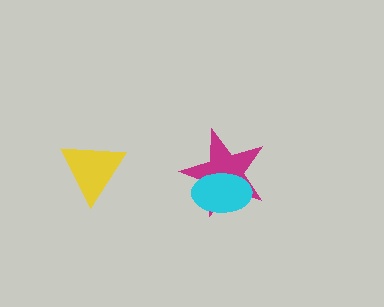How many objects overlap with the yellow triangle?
0 objects overlap with the yellow triangle.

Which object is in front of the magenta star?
The cyan ellipse is in front of the magenta star.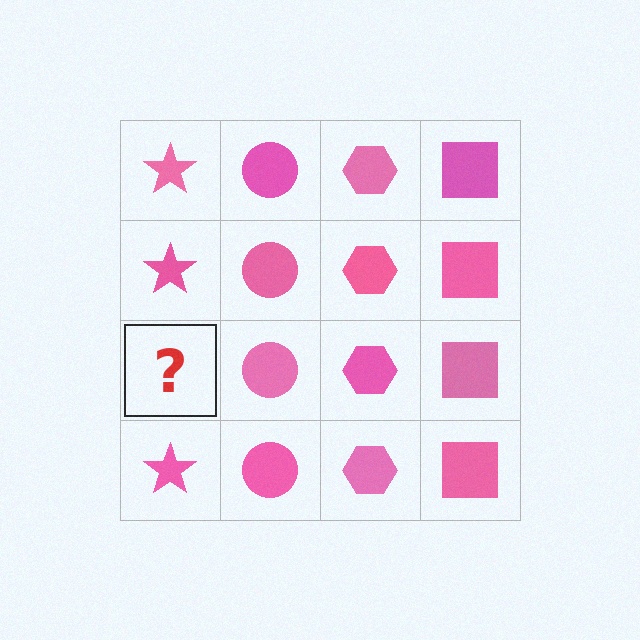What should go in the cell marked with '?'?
The missing cell should contain a pink star.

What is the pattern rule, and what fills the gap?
The rule is that each column has a consistent shape. The gap should be filled with a pink star.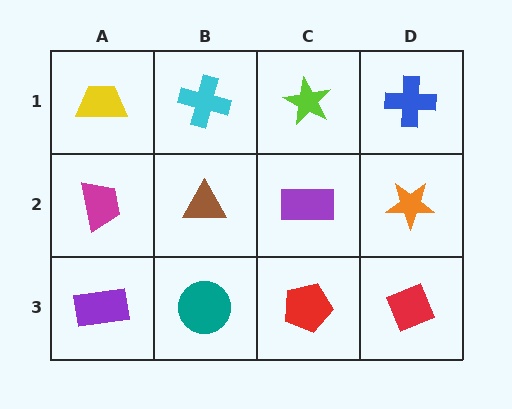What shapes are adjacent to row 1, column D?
An orange star (row 2, column D), a lime star (row 1, column C).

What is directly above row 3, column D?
An orange star.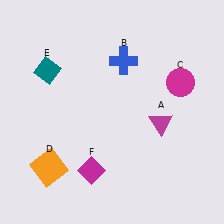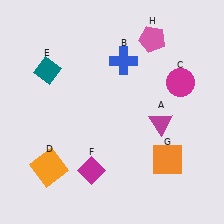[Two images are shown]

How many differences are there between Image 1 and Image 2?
There are 2 differences between the two images.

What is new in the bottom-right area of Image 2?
An orange square (G) was added in the bottom-right area of Image 2.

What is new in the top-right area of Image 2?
A pink pentagon (H) was added in the top-right area of Image 2.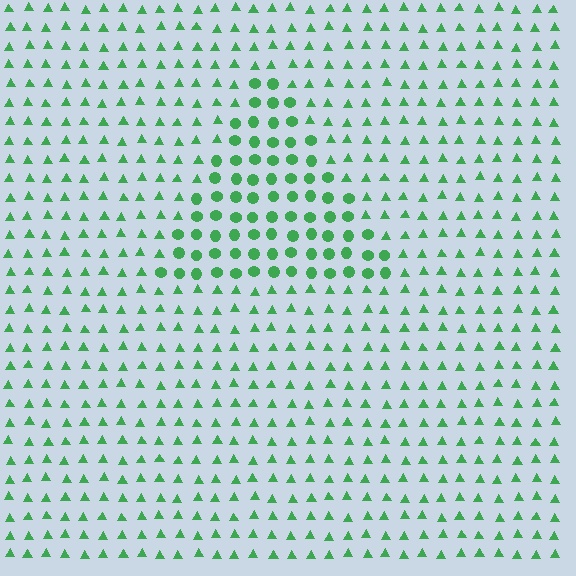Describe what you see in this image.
The image is filled with small green elements arranged in a uniform grid. A triangle-shaped region contains circles, while the surrounding area contains triangles. The boundary is defined purely by the change in element shape.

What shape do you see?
I see a triangle.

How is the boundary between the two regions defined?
The boundary is defined by a change in element shape: circles inside vs. triangles outside. All elements share the same color and spacing.